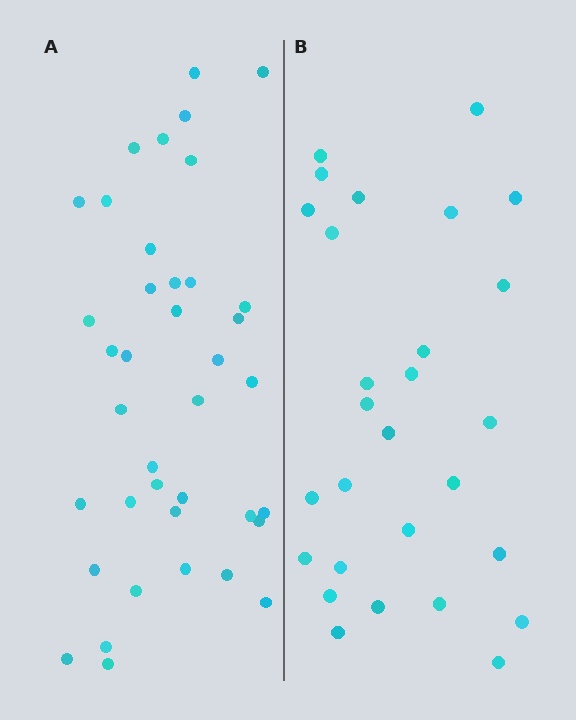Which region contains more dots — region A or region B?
Region A (the left region) has more dots.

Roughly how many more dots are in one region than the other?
Region A has roughly 12 or so more dots than region B.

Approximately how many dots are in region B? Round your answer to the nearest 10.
About 30 dots. (The exact count is 28, which rounds to 30.)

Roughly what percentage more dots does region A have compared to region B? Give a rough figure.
About 40% more.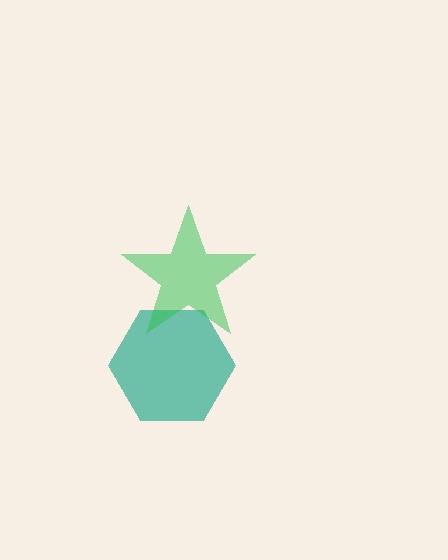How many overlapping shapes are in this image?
There are 2 overlapping shapes in the image.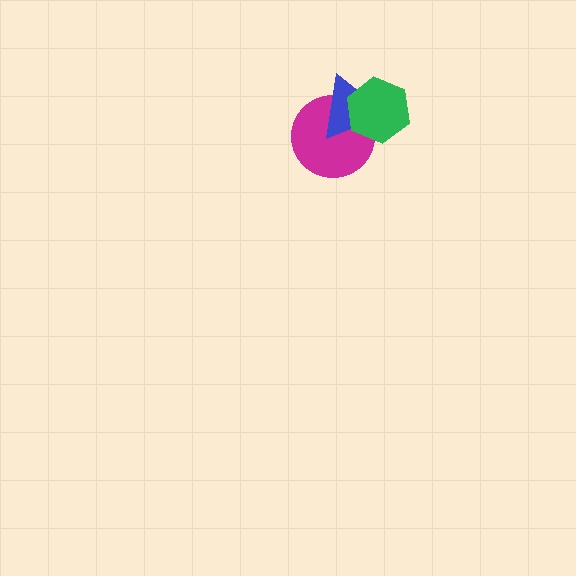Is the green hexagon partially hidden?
No, no other shape covers it.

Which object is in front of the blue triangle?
The green hexagon is in front of the blue triangle.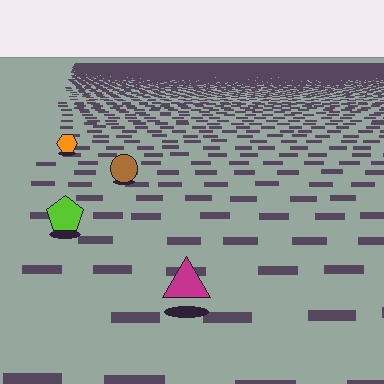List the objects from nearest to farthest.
From nearest to farthest: the magenta triangle, the lime pentagon, the brown circle, the orange hexagon.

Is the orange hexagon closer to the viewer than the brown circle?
No. The brown circle is closer — you can tell from the texture gradient: the ground texture is coarser near it.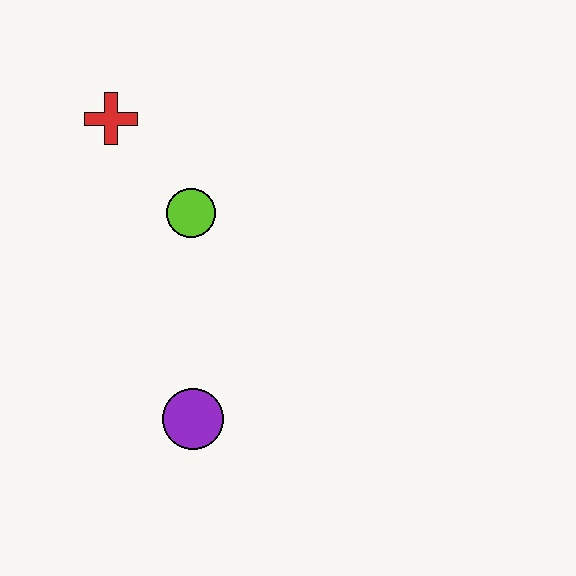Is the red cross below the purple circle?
No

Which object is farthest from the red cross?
The purple circle is farthest from the red cross.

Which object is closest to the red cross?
The lime circle is closest to the red cross.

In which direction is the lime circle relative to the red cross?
The lime circle is below the red cross.